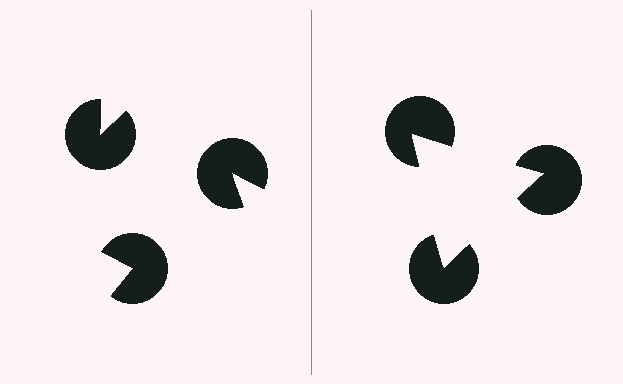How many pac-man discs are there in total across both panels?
6 — 3 on each side.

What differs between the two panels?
The pac-man discs are positioned identically on both sides; only the wedge orientations differ. On the right they align to a triangle; on the left they are misaligned.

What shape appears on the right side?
An illusory triangle.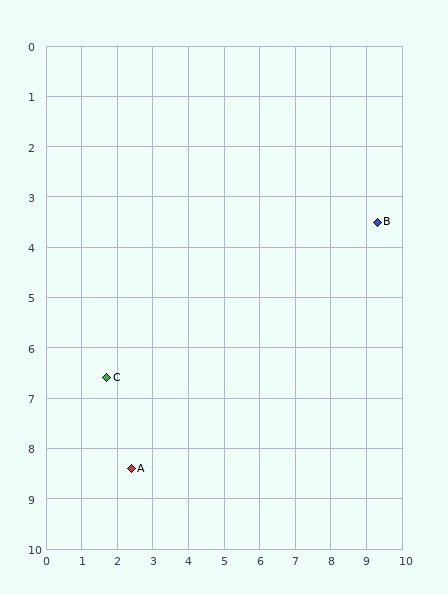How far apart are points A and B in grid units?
Points A and B are about 8.5 grid units apart.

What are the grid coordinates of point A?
Point A is at approximately (2.4, 8.4).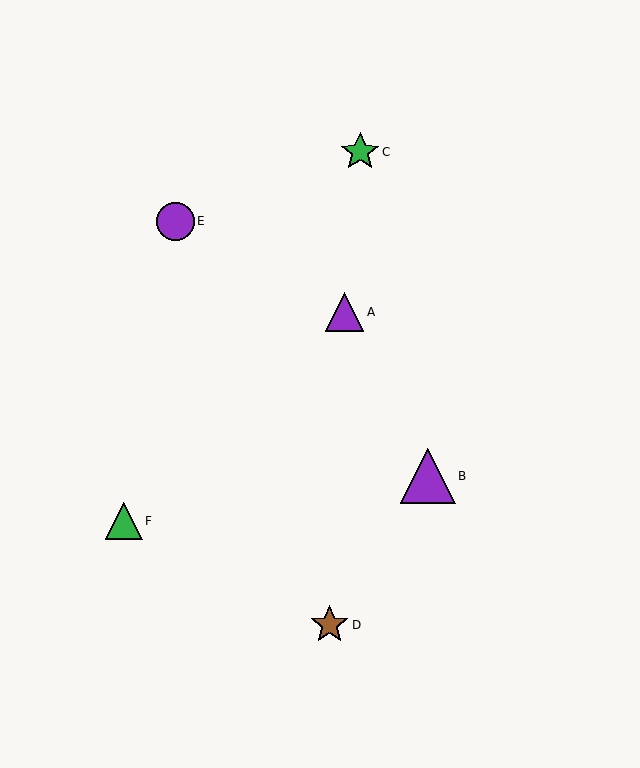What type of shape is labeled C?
Shape C is a green star.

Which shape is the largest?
The purple triangle (labeled B) is the largest.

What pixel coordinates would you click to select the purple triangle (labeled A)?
Click at (345, 312) to select the purple triangle A.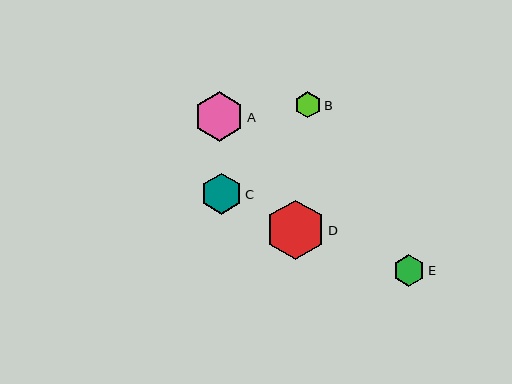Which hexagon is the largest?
Hexagon D is the largest with a size of approximately 59 pixels.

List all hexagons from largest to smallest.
From largest to smallest: D, A, C, E, B.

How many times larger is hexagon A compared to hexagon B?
Hexagon A is approximately 1.9 times the size of hexagon B.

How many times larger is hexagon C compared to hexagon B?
Hexagon C is approximately 1.6 times the size of hexagon B.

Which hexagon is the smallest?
Hexagon B is the smallest with a size of approximately 26 pixels.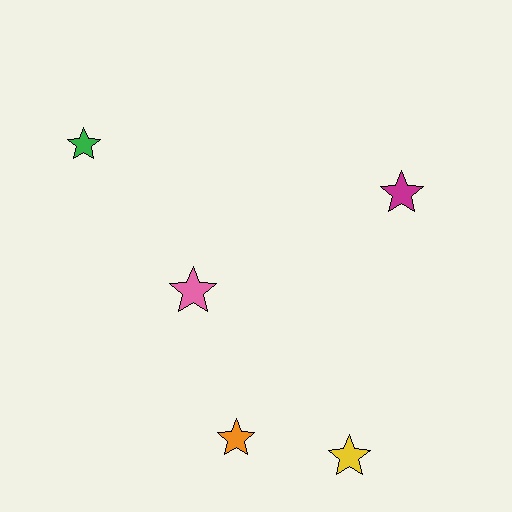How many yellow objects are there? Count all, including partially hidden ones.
There is 1 yellow object.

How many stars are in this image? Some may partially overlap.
There are 5 stars.